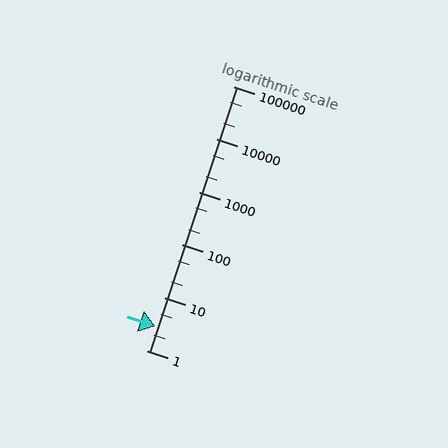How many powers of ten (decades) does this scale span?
The scale spans 5 decades, from 1 to 100000.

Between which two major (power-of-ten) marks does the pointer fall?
The pointer is between 1 and 10.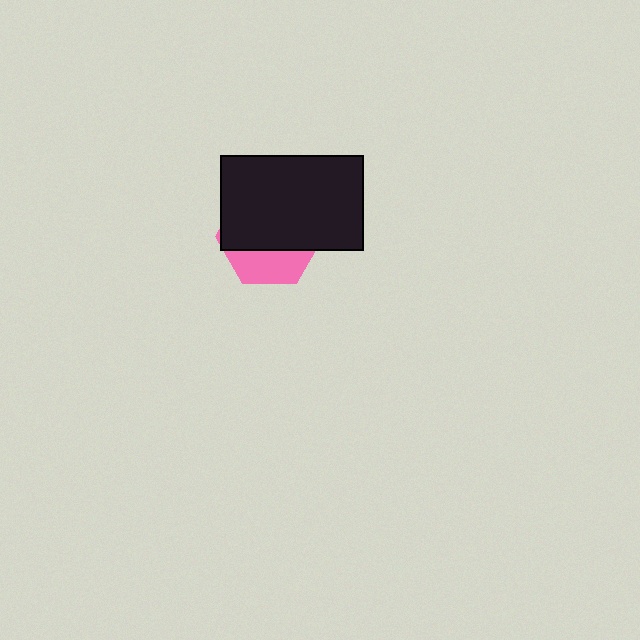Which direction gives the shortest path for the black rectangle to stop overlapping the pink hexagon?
Moving up gives the shortest separation.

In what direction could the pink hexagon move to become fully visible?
The pink hexagon could move down. That would shift it out from behind the black rectangle entirely.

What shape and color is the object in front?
The object in front is a black rectangle.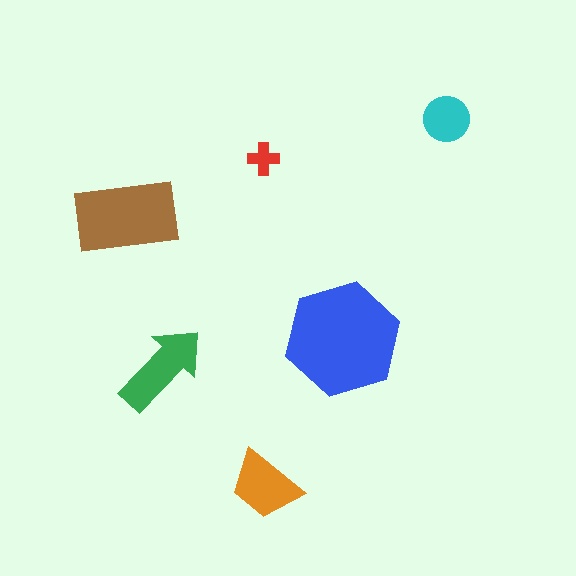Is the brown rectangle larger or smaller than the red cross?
Larger.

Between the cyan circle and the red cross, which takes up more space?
The cyan circle.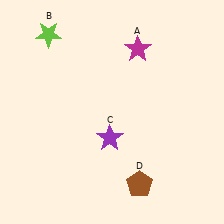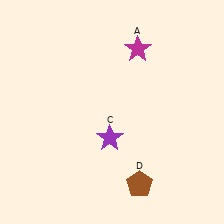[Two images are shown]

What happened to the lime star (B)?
The lime star (B) was removed in Image 2. It was in the top-left area of Image 1.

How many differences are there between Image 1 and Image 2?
There is 1 difference between the two images.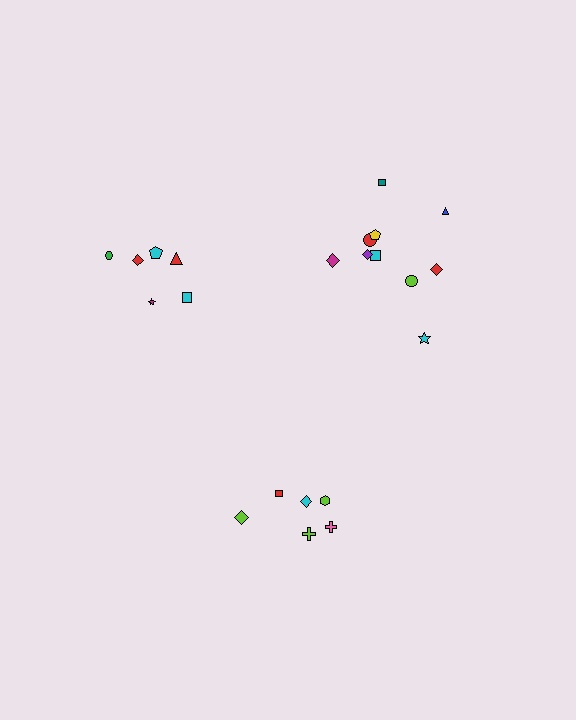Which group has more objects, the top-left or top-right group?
The top-right group.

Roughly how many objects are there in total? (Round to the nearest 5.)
Roughly 20 objects in total.